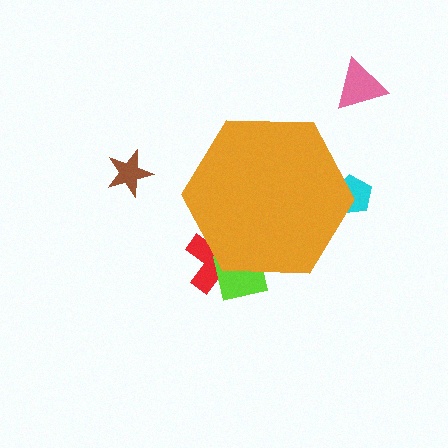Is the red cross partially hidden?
Yes, the red cross is partially hidden behind the orange hexagon.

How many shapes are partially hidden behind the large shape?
3 shapes are partially hidden.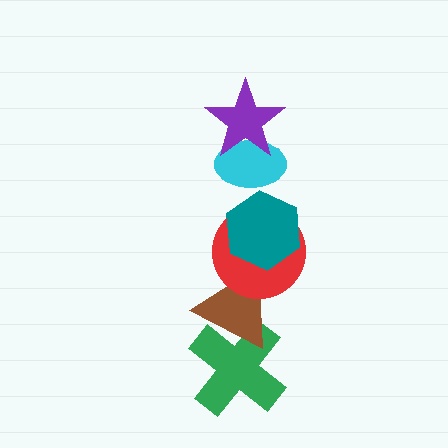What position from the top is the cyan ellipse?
The cyan ellipse is 2nd from the top.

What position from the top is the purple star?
The purple star is 1st from the top.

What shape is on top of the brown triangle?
The red circle is on top of the brown triangle.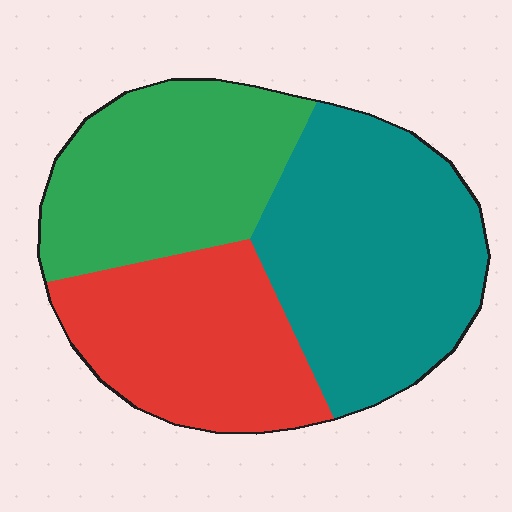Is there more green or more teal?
Teal.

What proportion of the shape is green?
Green takes up between a quarter and a half of the shape.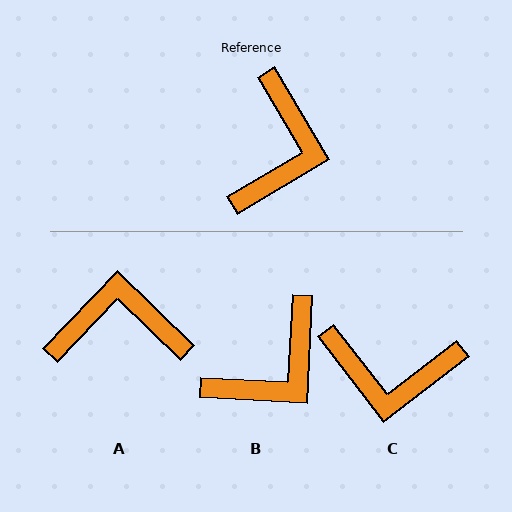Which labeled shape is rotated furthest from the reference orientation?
A, about 105 degrees away.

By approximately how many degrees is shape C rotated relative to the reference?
Approximately 83 degrees clockwise.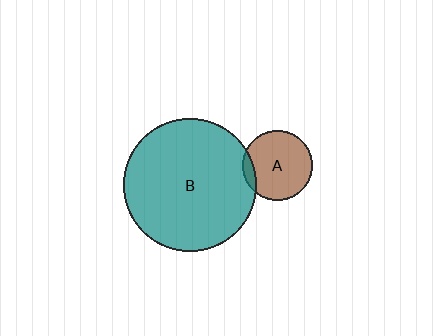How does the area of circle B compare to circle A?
Approximately 3.6 times.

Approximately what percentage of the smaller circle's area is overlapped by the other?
Approximately 10%.